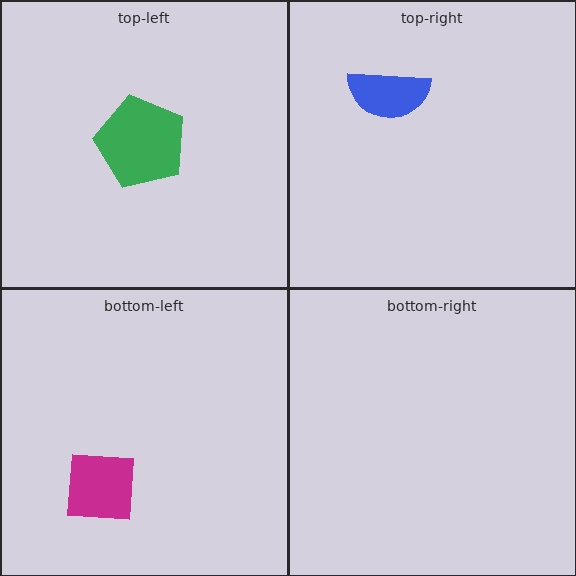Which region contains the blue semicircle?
The top-right region.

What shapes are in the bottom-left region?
The magenta square.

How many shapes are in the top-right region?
1.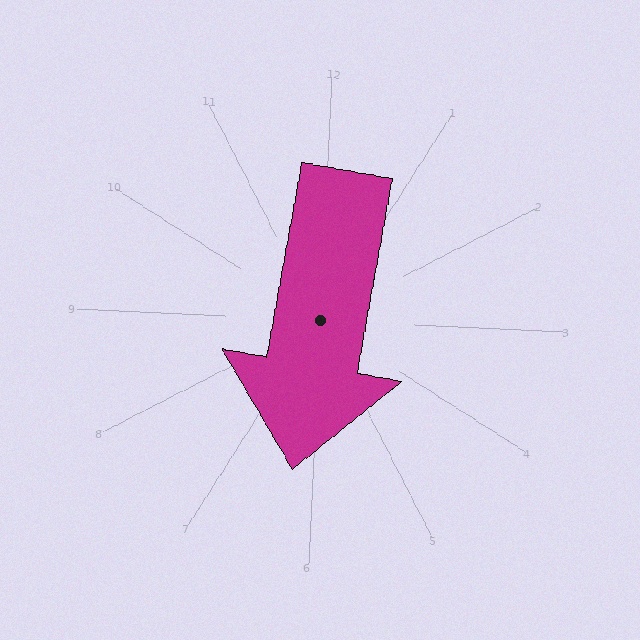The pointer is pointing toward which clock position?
Roughly 6 o'clock.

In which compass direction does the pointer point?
South.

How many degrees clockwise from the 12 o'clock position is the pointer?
Approximately 188 degrees.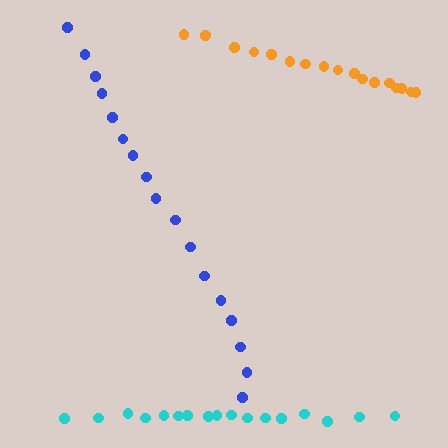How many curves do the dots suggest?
There are 3 distinct paths.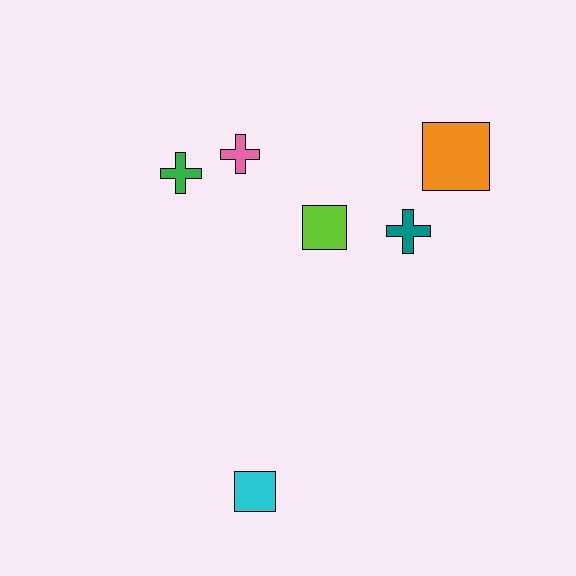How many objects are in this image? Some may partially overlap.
There are 6 objects.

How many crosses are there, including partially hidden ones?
There are 3 crosses.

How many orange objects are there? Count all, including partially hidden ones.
There is 1 orange object.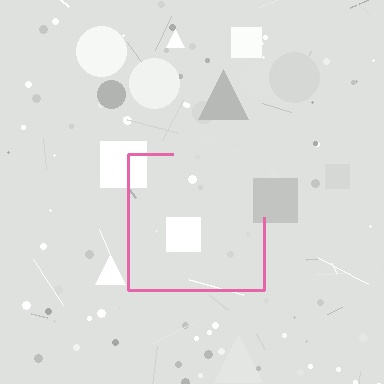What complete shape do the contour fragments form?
The contour fragments form a square.